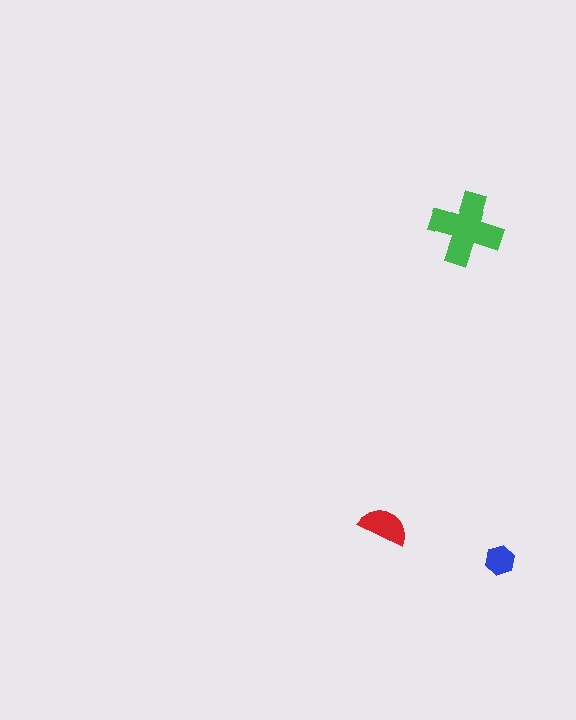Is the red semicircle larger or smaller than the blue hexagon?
Larger.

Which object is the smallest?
The blue hexagon.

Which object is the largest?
The green cross.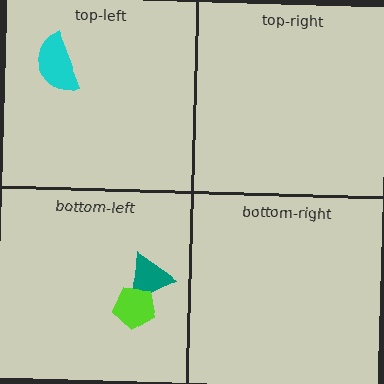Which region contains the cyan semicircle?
The top-left region.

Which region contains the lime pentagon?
The bottom-left region.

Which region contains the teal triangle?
The bottom-left region.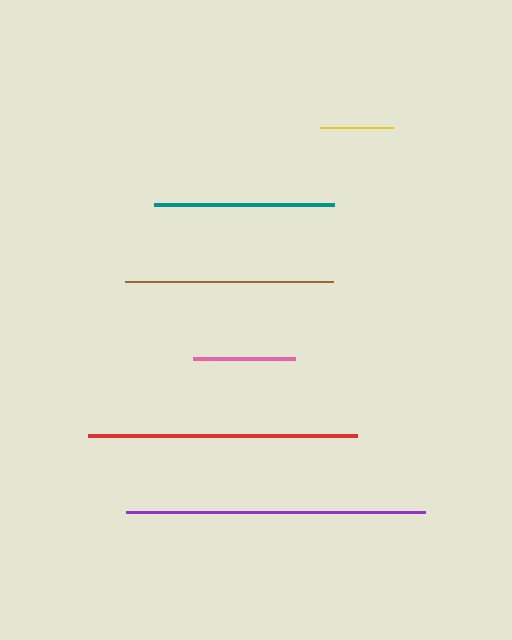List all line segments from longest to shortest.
From longest to shortest: purple, red, brown, teal, pink, yellow.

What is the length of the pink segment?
The pink segment is approximately 102 pixels long.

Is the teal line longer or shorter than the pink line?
The teal line is longer than the pink line.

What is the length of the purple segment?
The purple segment is approximately 298 pixels long.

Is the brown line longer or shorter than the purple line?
The purple line is longer than the brown line.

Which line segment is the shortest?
The yellow line is the shortest at approximately 73 pixels.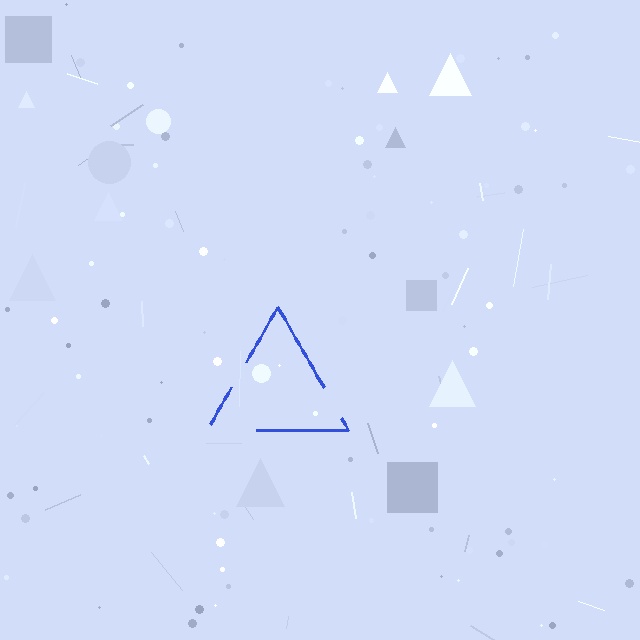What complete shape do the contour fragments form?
The contour fragments form a triangle.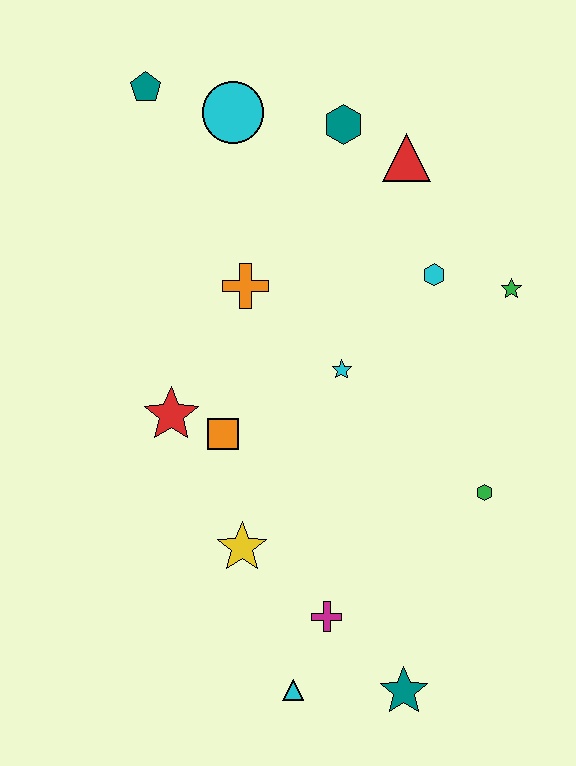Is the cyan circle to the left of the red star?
No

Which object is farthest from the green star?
The cyan triangle is farthest from the green star.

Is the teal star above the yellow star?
No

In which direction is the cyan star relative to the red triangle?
The cyan star is below the red triangle.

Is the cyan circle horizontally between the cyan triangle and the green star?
No